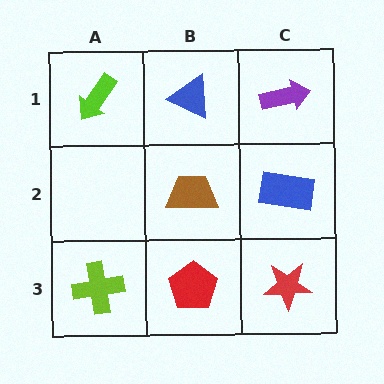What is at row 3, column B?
A red pentagon.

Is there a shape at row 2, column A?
No, that cell is empty.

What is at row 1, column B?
A blue triangle.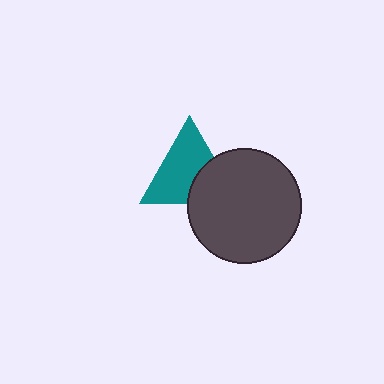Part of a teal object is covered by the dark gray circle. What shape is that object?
It is a triangle.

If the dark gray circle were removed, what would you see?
You would see the complete teal triangle.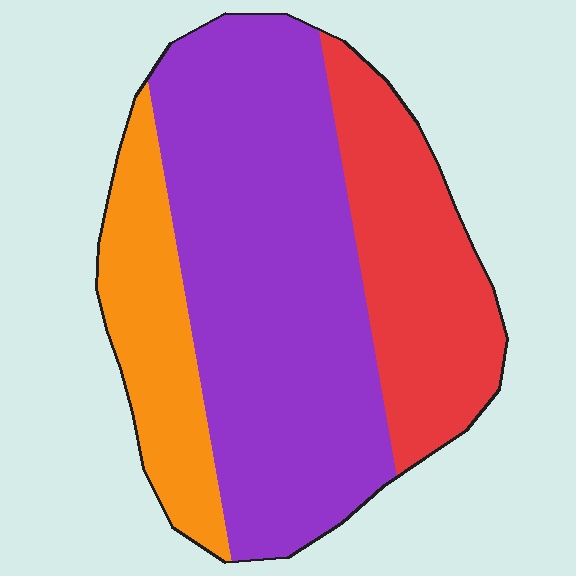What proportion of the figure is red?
Red takes up about one quarter (1/4) of the figure.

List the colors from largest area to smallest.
From largest to smallest: purple, red, orange.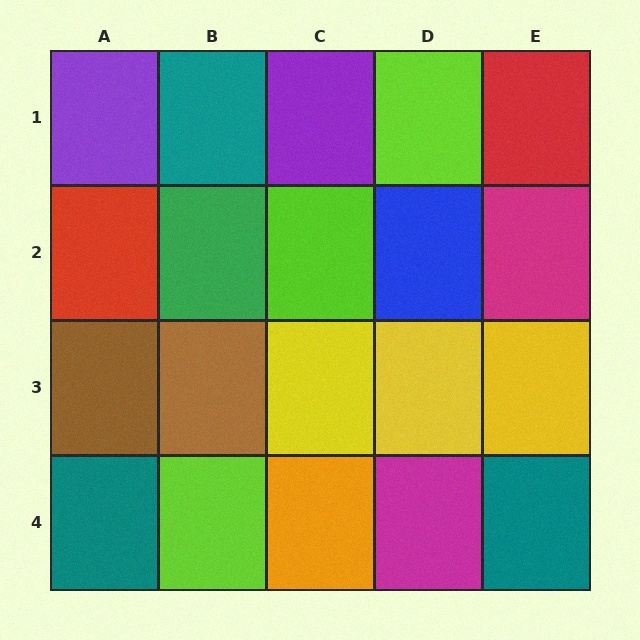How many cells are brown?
2 cells are brown.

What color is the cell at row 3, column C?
Yellow.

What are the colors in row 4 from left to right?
Teal, lime, orange, magenta, teal.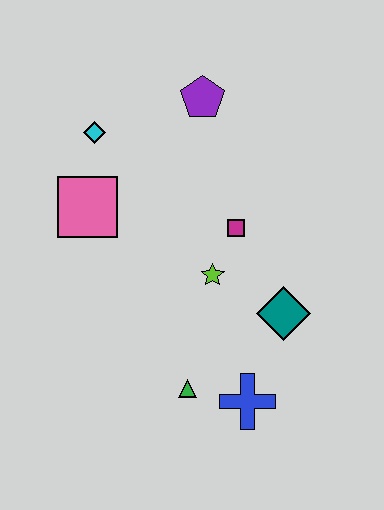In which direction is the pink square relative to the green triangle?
The pink square is above the green triangle.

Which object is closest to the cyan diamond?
The pink square is closest to the cyan diamond.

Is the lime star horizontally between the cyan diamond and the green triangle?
No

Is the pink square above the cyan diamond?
No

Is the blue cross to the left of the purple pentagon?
No